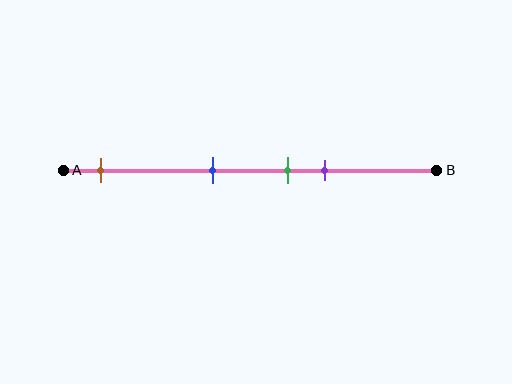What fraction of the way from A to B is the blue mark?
The blue mark is approximately 40% (0.4) of the way from A to B.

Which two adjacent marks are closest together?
The green and purple marks are the closest adjacent pair.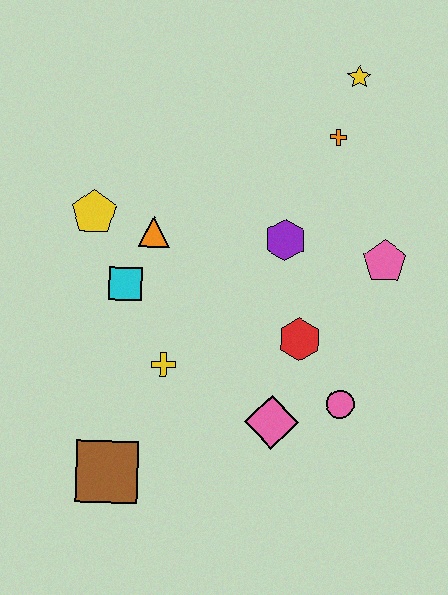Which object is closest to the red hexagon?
The pink circle is closest to the red hexagon.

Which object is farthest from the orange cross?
The brown square is farthest from the orange cross.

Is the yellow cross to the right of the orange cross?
No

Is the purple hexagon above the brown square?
Yes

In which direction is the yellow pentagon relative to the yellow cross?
The yellow pentagon is above the yellow cross.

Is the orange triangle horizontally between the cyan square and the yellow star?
Yes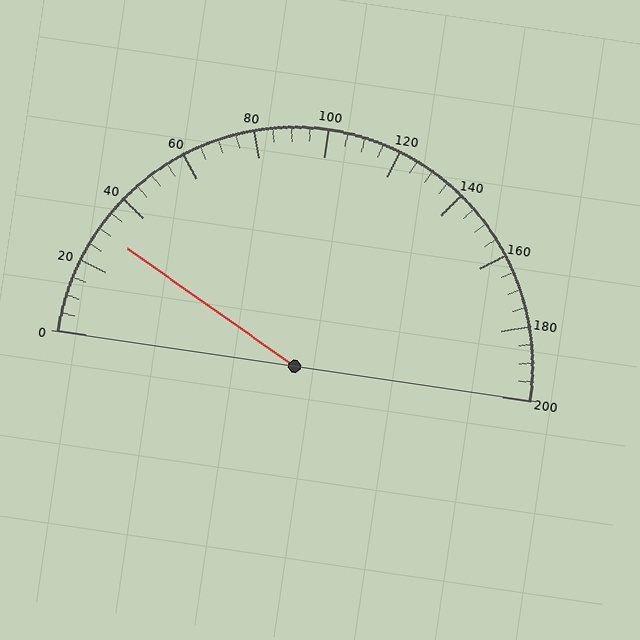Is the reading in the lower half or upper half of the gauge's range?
The reading is in the lower half of the range (0 to 200).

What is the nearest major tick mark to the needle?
The nearest major tick mark is 40.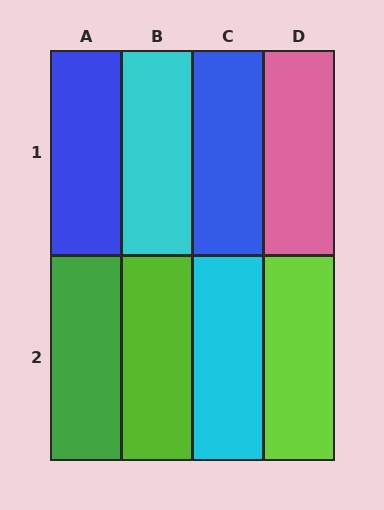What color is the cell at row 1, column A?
Blue.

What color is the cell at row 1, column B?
Cyan.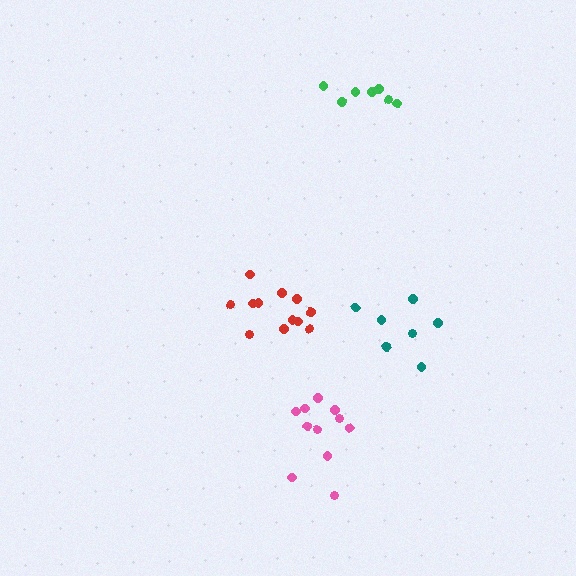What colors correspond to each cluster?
The clusters are colored: red, teal, green, pink.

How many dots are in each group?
Group 1: 12 dots, Group 2: 7 dots, Group 3: 7 dots, Group 4: 11 dots (37 total).